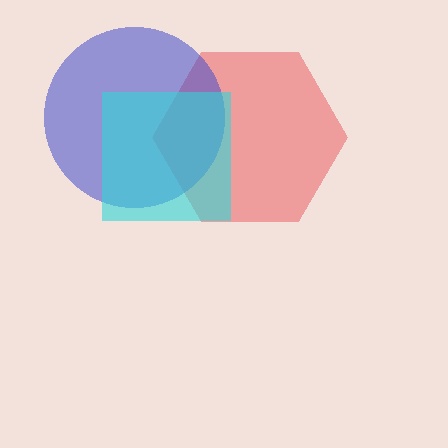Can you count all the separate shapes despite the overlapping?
Yes, there are 3 separate shapes.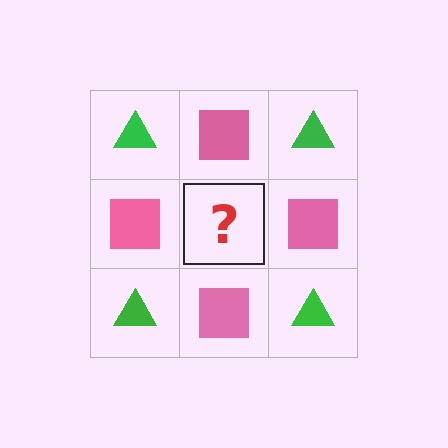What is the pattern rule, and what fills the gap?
The rule is that it alternates green triangle and pink square in a checkerboard pattern. The gap should be filled with a green triangle.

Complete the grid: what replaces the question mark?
The question mark should be replaced with a green triangle.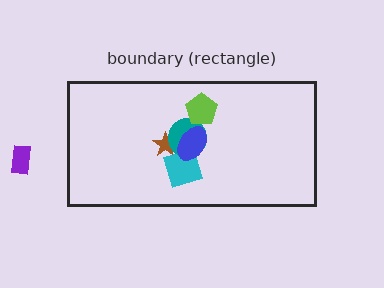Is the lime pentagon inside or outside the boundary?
Inside.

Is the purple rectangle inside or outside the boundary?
Outside.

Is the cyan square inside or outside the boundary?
Inside.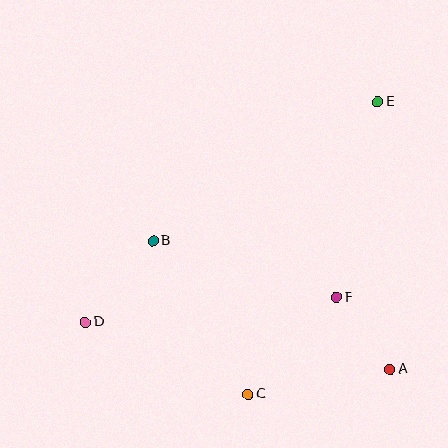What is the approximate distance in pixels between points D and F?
The distance between D and F is approximately 253 pixels.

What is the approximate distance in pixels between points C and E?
The distance between C and E is approximately 321 pixels.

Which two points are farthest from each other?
Points D and E are farthest from each other.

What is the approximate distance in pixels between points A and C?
The distance between A and C is approximately 144 pixels.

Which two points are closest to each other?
Points A and F are closest to each other.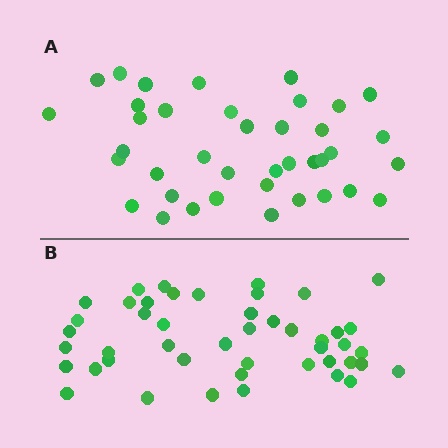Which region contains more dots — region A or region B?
Region B (the bottom region) has more dots.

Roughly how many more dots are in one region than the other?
Region B has roughly 8 or so more dots than region A.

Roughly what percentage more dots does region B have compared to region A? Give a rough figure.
About 20% more.